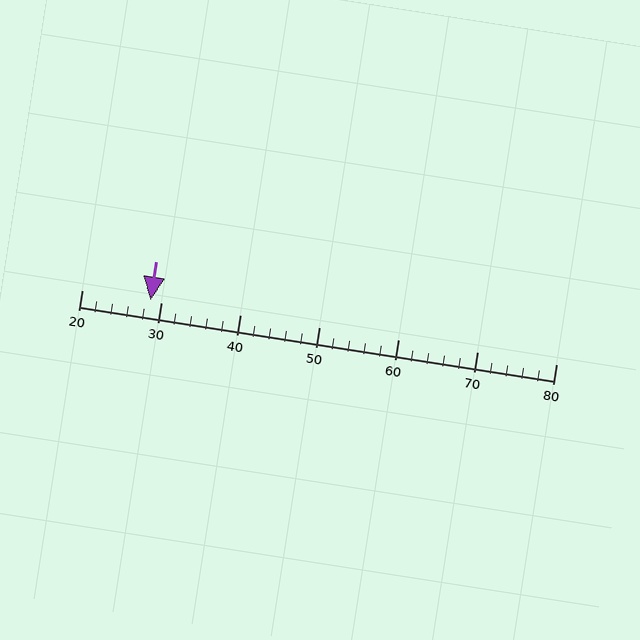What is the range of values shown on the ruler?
The ruler shows values from 20 to 80.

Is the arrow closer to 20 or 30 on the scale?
The arrow is closer to 30.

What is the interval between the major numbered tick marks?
The major tick marks are spaced 10 units apart.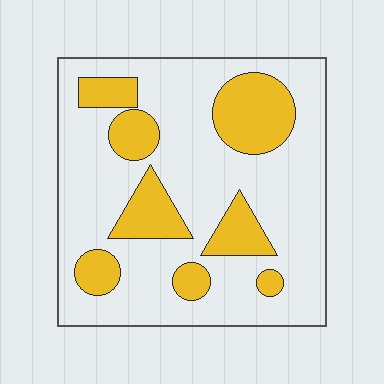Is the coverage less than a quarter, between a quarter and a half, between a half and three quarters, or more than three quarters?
Between a quarter and a half.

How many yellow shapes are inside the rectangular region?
8.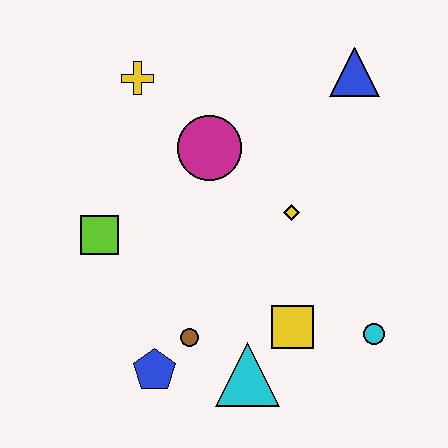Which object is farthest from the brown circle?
The blue triangle is farthest from the brown circle.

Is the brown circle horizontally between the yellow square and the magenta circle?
No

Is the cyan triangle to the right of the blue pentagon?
Yes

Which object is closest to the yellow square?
The cyan triangle is closest to the yellow square.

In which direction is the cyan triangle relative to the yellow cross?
The cyan triangle is below the yellow cross.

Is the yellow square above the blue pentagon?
Yes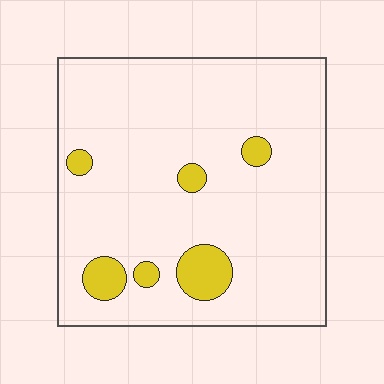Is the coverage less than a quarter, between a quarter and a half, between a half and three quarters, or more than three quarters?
Less than a quarter.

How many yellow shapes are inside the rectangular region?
6.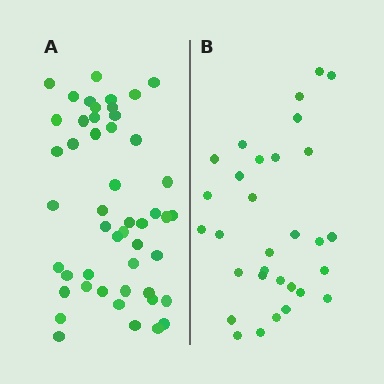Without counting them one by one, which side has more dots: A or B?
Region A (the left region) has more dots.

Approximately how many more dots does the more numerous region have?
Region A has approximately 20 more dots than region B.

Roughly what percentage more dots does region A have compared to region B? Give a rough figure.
About 60% more.